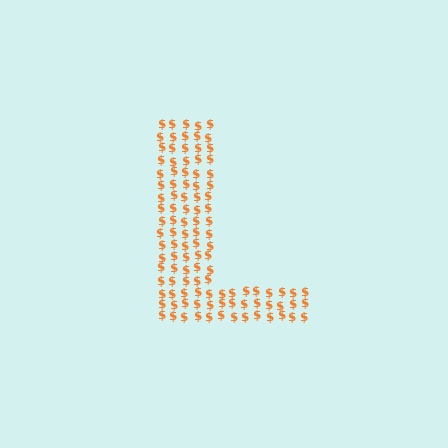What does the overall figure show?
The overall figure shows the letter L.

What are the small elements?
The small elements are dollar signs.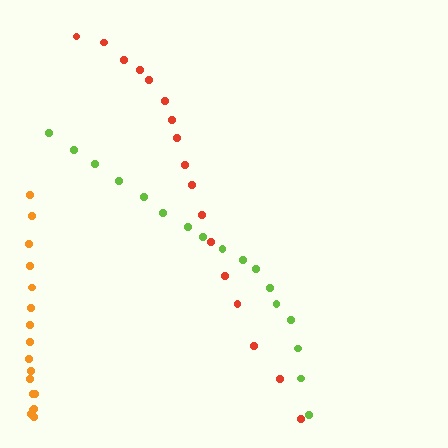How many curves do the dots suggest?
There are 3 distinct paths.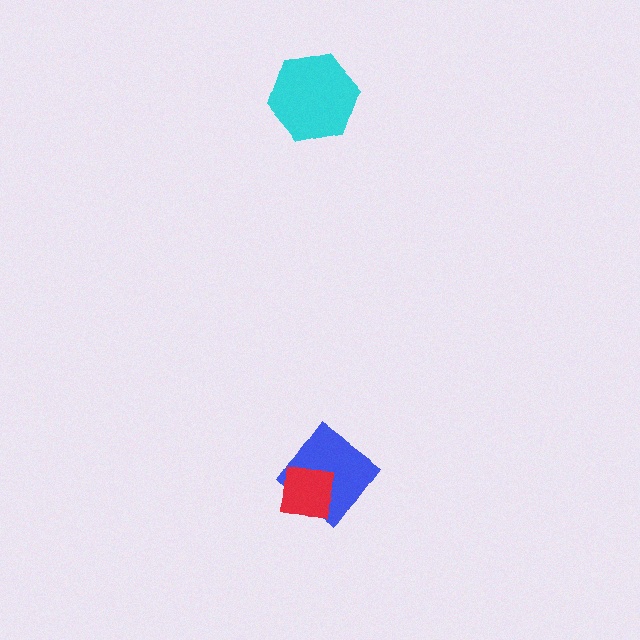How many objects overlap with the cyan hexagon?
0 objects overlap with the cyan hexagon.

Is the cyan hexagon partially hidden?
No, no other shape covers it.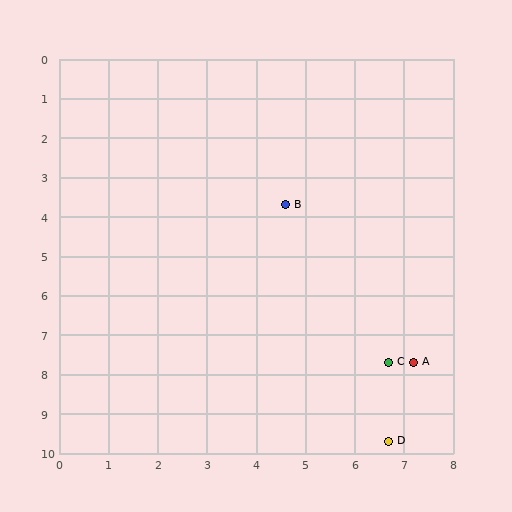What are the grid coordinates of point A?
Point A is at approximately (7.2, 7.7).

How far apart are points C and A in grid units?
Points C and A are about 0.5 grid units apart.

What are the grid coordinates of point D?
Point D is at approximately (6.7, 9.7).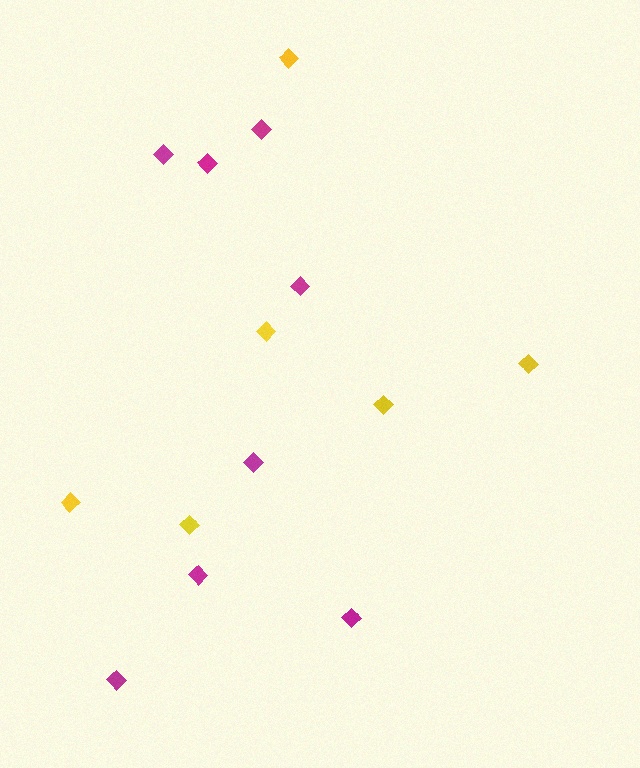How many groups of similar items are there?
There are 2 groups: one group of magenta diamonds (8) and one group of yellow diamonds (6).